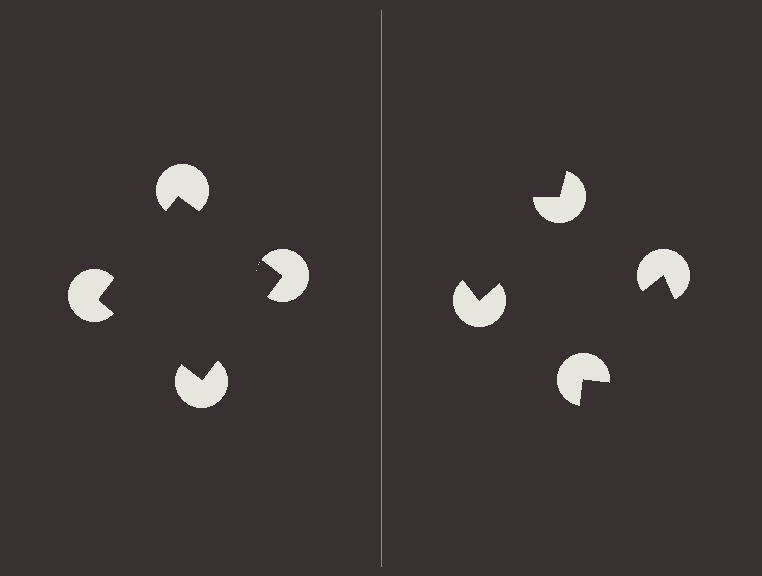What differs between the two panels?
The pac-man discs are positioned identically on both sides; only the wedge orientations differ. On the left they align to a square; on the right they are misaligned.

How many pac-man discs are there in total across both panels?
8 — 4 on each side.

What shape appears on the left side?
An illusory square.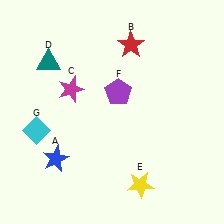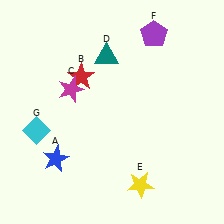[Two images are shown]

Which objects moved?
The objects that moved are: the red star (B), the teal triangle (D), the purple pentagon (F).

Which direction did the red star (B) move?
The red star (B) moved left.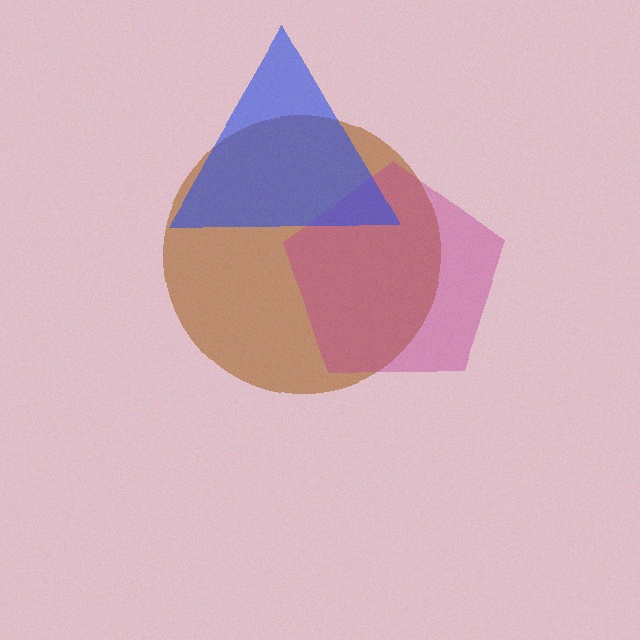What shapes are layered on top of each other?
The layered shapes are: a brown circle, a magenta pentagon, a blue triangle.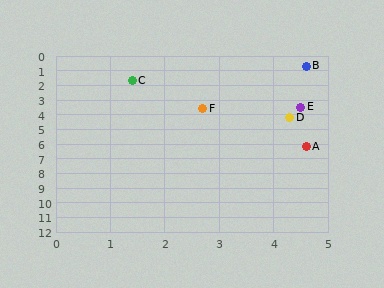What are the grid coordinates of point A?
Point A is at approximately (4.6, 6.2).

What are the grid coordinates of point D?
Point D is at approximately (4.3, 4.2).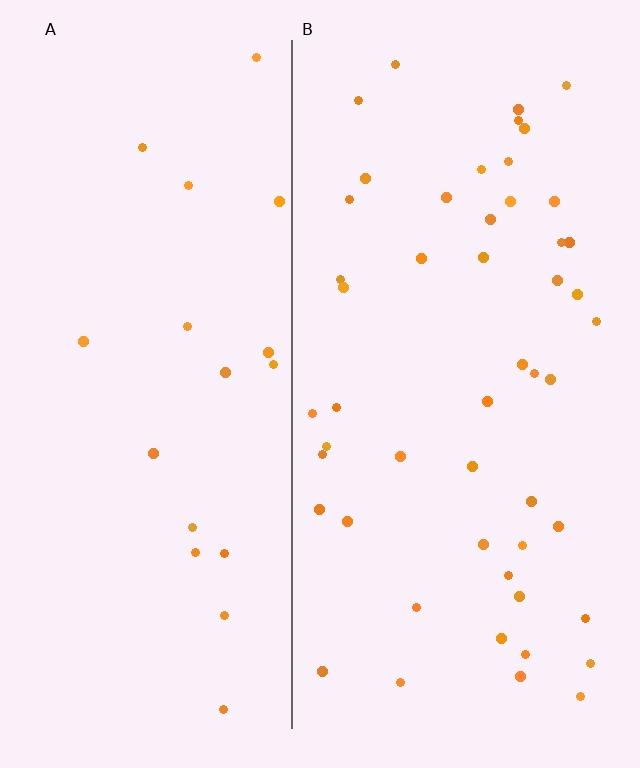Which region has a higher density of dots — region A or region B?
B (the right).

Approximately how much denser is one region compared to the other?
Approximately 2.7× — region B over region A.